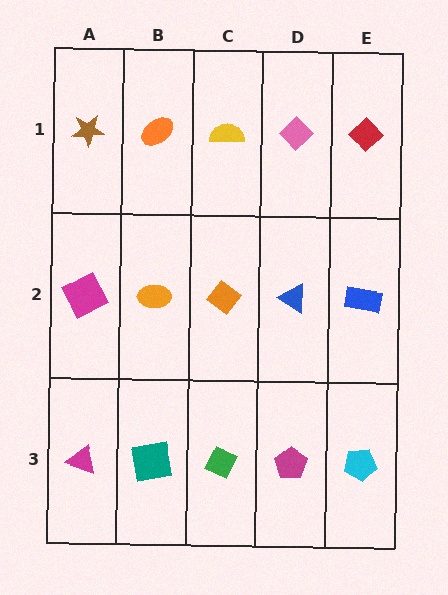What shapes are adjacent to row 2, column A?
A brown star (row 1, column A), a magenta triangle (row 3, column A), an orange ellipse (row 2, column B).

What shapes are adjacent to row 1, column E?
A blue rectangle (row 2, column E), a pink diamond (row 1, column D).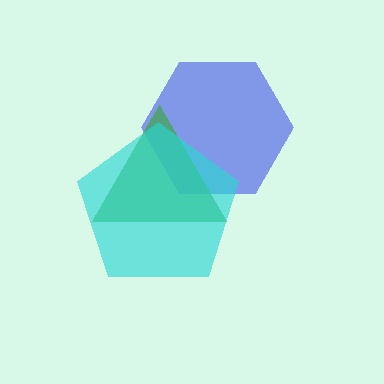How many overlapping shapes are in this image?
There are 3 overlapping shapes in the image.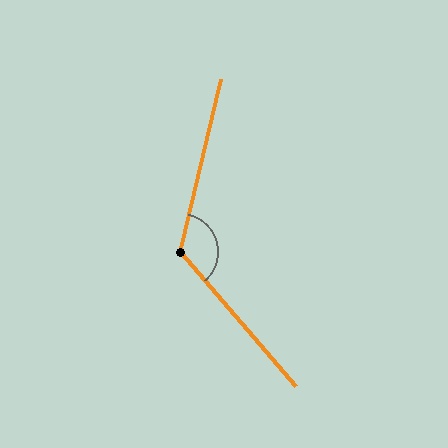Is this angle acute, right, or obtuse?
It is obtuse.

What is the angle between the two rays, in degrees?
Approximately 126 degrees.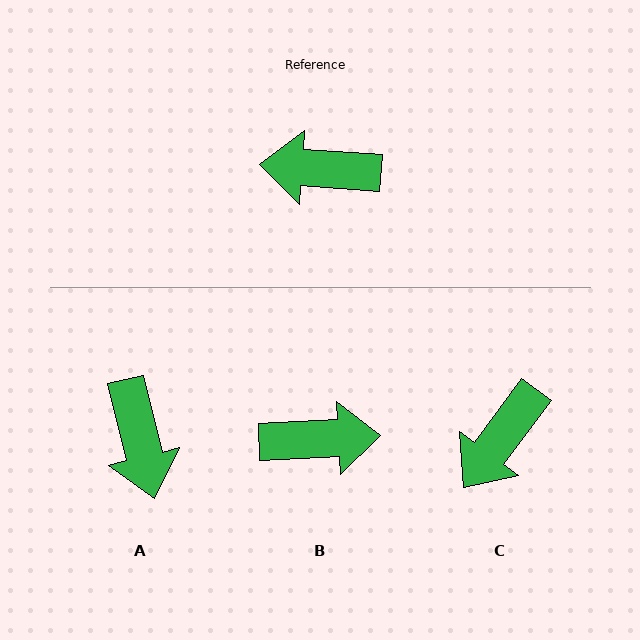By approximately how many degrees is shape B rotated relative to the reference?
Approximately 173 degrees clockwise.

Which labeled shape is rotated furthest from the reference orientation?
B, about 173 degrees away.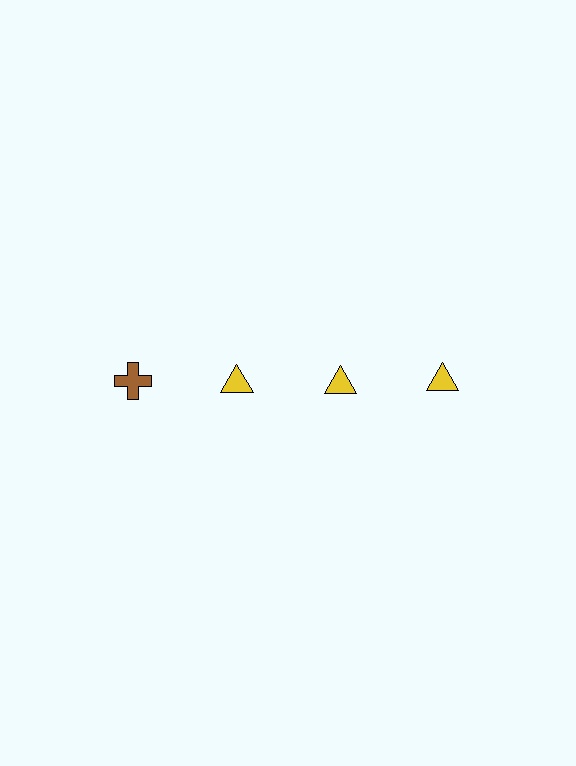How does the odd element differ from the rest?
It differs in both color (brown instead of yellow) and shape (cross instead of triangle).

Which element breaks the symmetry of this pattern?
The brown cross in the top row, leftmost column breaks the symmetry. All other shapes are yellow triangles.